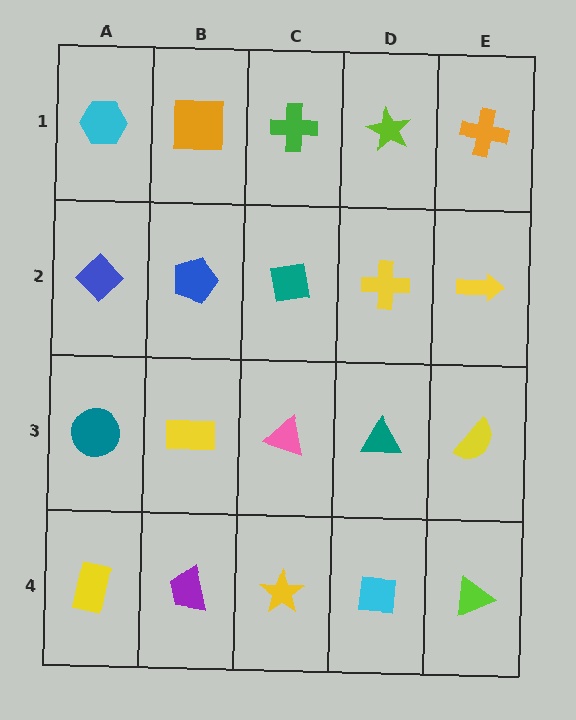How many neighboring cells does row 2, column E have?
3.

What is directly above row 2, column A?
A cyan hexagon.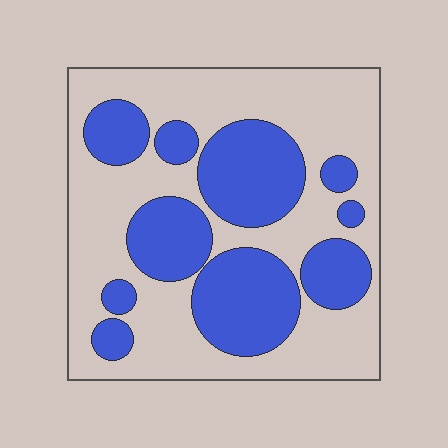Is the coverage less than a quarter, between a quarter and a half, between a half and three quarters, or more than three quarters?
Between a quarter and a half.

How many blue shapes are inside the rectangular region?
10.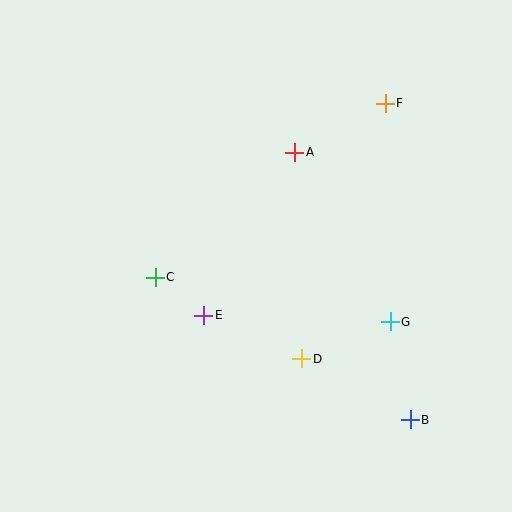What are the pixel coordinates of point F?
Point F is at (385, 103).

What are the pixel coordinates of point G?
Point G is at (390, 322).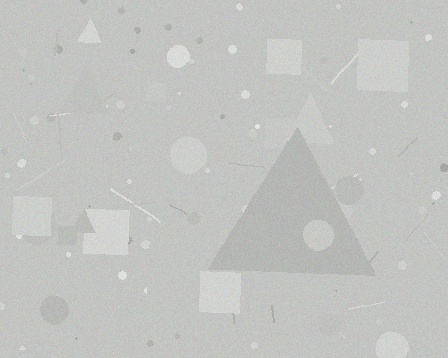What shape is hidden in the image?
A triangle is hidden in the image.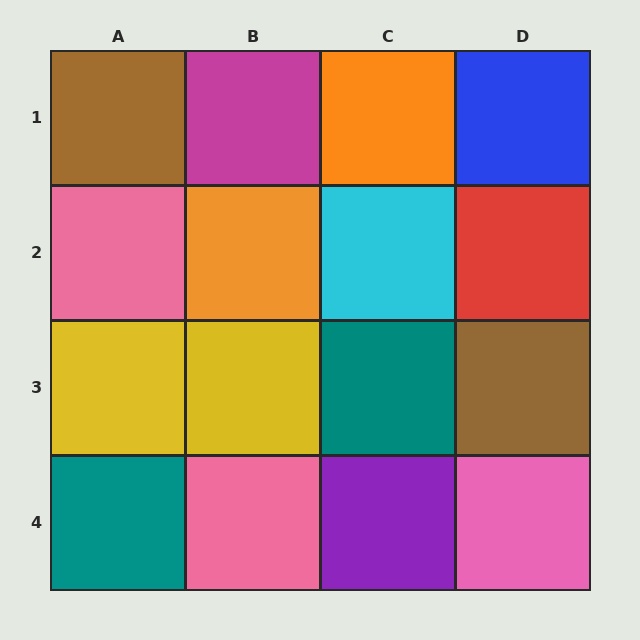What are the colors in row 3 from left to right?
Yellow, yellow, teal, brown.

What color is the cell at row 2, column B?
Orange.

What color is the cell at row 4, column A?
Teal.